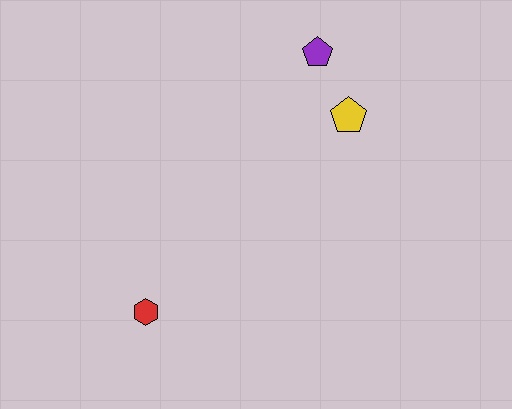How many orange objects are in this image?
There are no orange objects.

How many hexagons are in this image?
There is 1 hexagon.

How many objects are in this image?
There are 3 objects.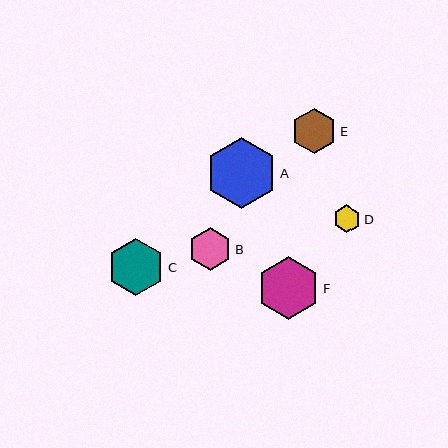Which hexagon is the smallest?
Hexagon D is the smallest with a size of approximately 27 pixels.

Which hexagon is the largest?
Hexagon A is the largest with a size of approximately 71 pixels.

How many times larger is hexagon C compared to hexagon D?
Hexagon C is approximately 2.1 times the size of hexagon D.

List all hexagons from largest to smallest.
From largest to smallest: A, F, C, E, B, D.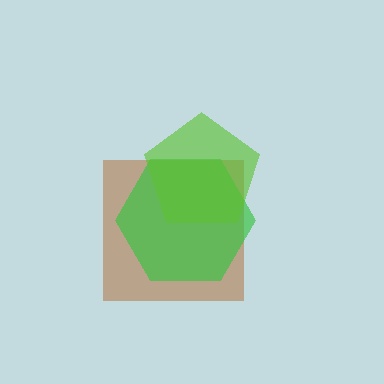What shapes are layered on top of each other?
The layered shapes are: a brown square, a green hexagon, a lime pentagon.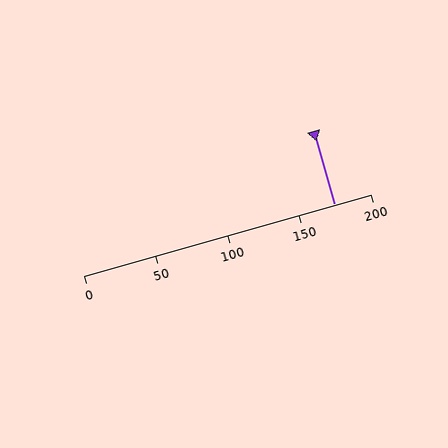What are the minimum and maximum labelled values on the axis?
The axis runs from 0 to 200.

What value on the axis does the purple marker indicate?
The marker indicates approximately 175.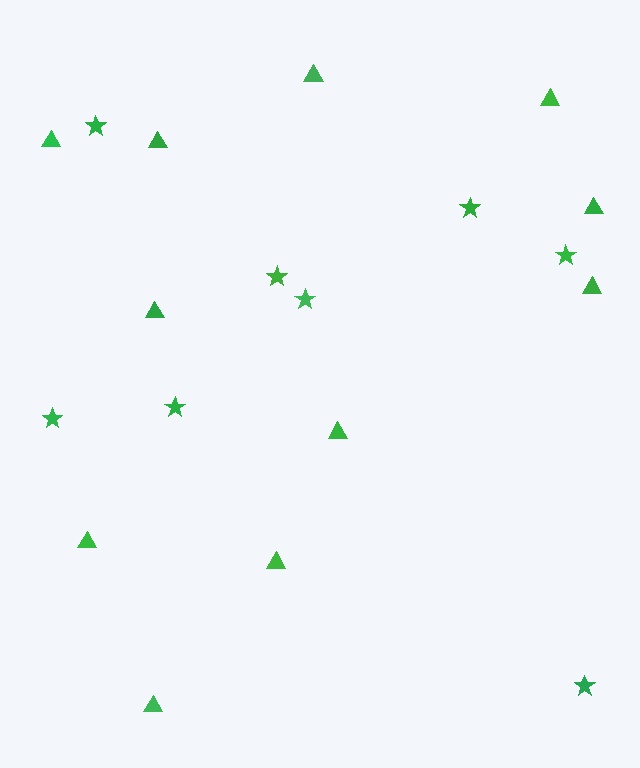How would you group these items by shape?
There are 2 groups: one group of stars (8) and one group of triangles (11).